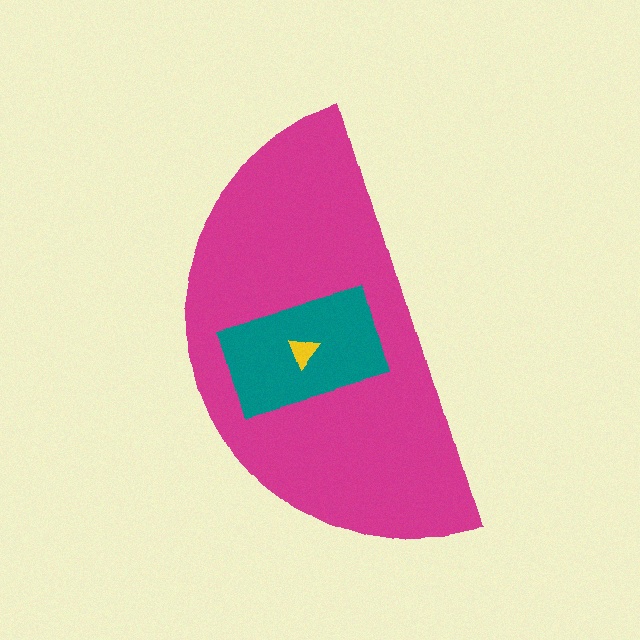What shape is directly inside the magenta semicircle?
The teal rectangle.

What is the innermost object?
The yellow triangle.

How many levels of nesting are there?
3.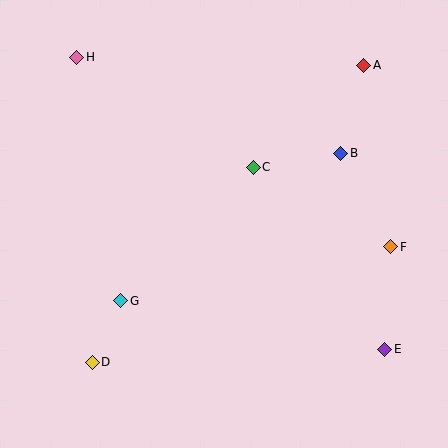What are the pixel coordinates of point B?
Point B is at (341, 153).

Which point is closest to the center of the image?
Point C at (253, 167) is closest to the center.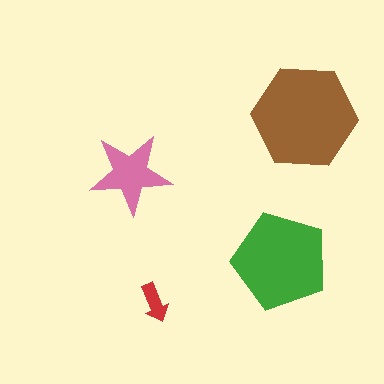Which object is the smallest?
The red arrow.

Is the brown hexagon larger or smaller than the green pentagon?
Larger.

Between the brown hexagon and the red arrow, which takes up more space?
The brown hexagon.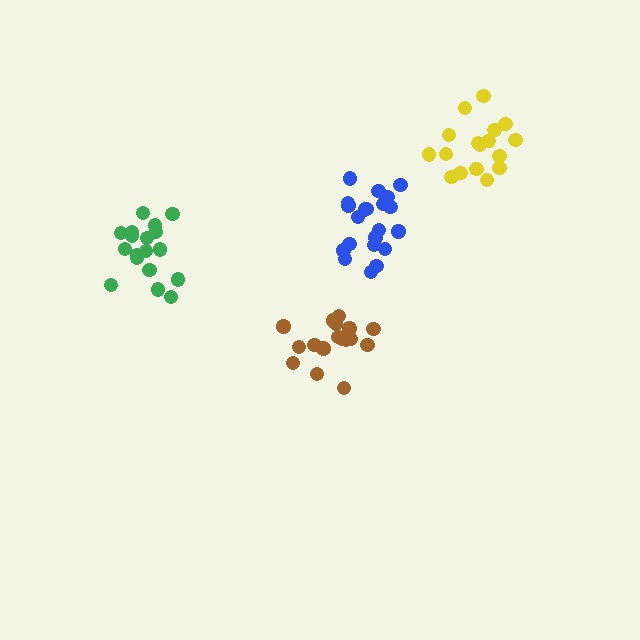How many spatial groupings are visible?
There are 4 spatial groupings.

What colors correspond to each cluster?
The clusters are colored: blue, green, brown, yellow.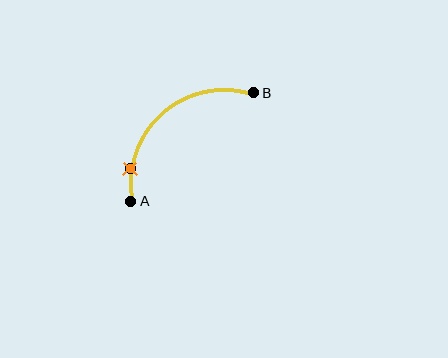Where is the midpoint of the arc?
The arc midpoint is the point on the curve farthest from the straight line joining A and B. It sits above and to the left of that line.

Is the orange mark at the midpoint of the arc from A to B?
No. The orange mark lies on the arc but is closer to endpoint A. The arc midpoint would be at the point on the curve equidistant along the arc from both A and B.